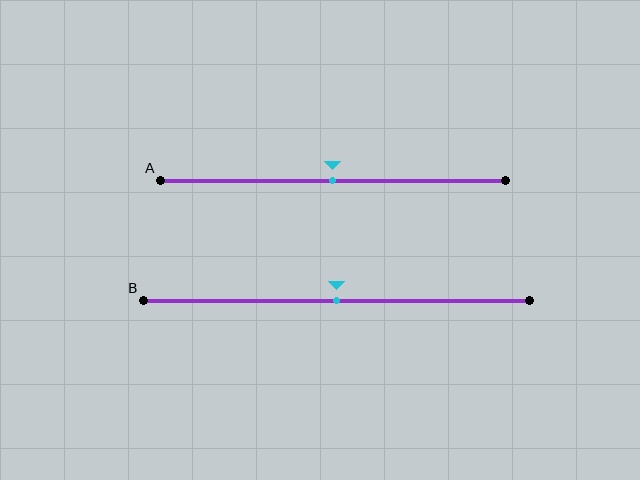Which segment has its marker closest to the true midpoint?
Segment A has its marker closest to the true midpoint.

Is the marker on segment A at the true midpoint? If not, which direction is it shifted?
Yes, the marker on segment A is at the true midpoint.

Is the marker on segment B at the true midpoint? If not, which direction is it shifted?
Yes, the marker on segment B is at the true midpoint.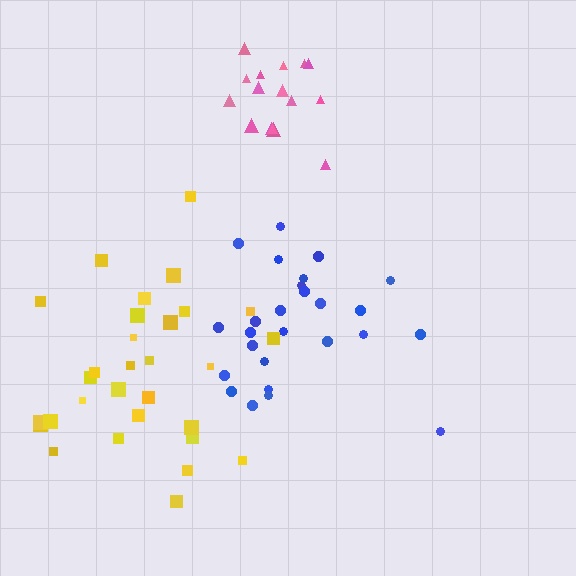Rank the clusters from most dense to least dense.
pink, yellow, blue.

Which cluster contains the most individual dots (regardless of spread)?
Yellow (30).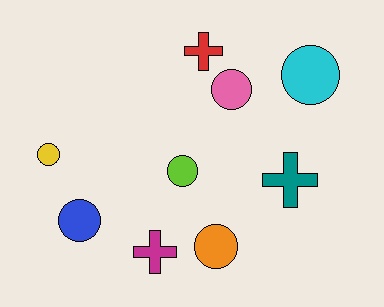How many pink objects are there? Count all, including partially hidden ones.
There is 1 pink object.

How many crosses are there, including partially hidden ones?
There are 3 crosses.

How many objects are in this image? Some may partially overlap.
There are 9 objects.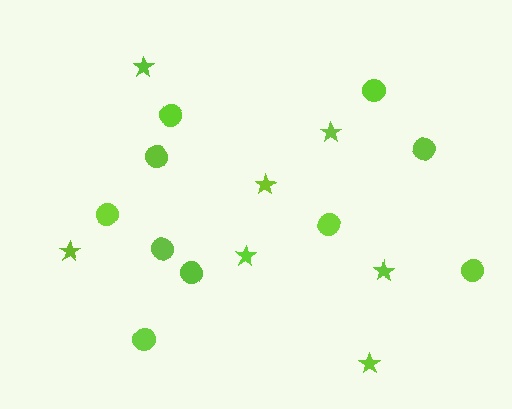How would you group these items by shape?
There are 2 groups: one group of stars (7) and one group of circles (10).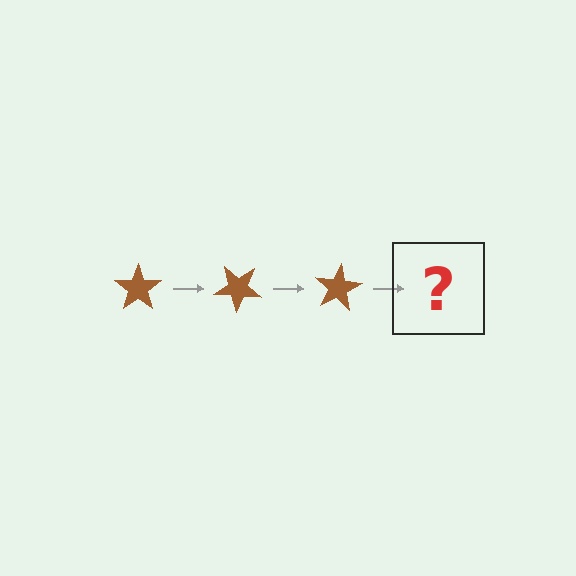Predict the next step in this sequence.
The next step is a brown star rotated 120 degrees.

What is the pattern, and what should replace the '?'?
The pattern is that the star rotates 40 degrees each step. The '?' should be a brown star rotated 120 degrees.